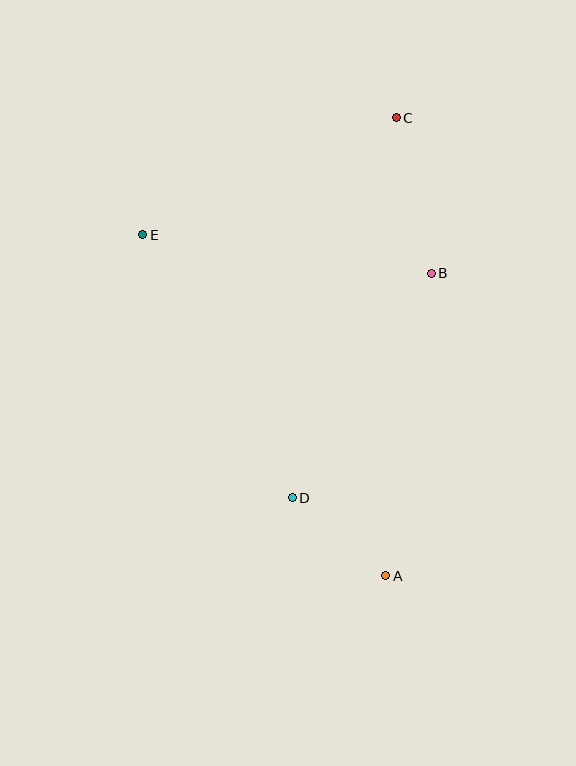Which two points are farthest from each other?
Points A and C are farthest from each other.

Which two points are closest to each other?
Points A and D are closest to each other.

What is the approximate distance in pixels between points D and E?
The distance between D and E is approximately 303 pixels.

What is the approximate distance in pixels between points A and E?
The distance between A and E is approximately 419 pixels.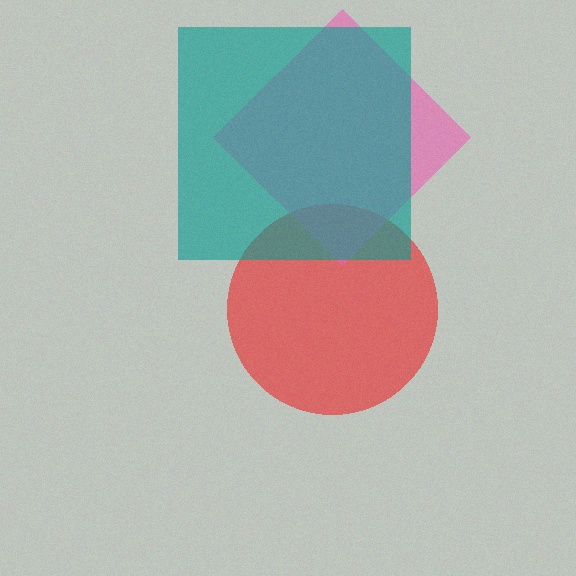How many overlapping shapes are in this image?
There are 3 overlapping shapes in the image.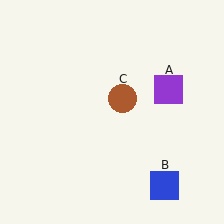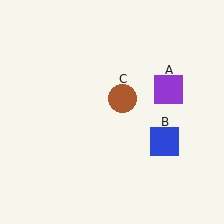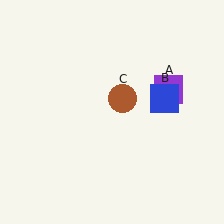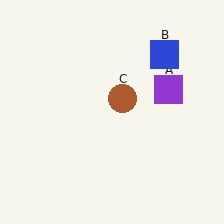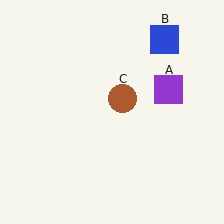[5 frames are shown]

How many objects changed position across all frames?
1 object changed position: blue square (object B).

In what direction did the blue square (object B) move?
The blue square (object B) moved up.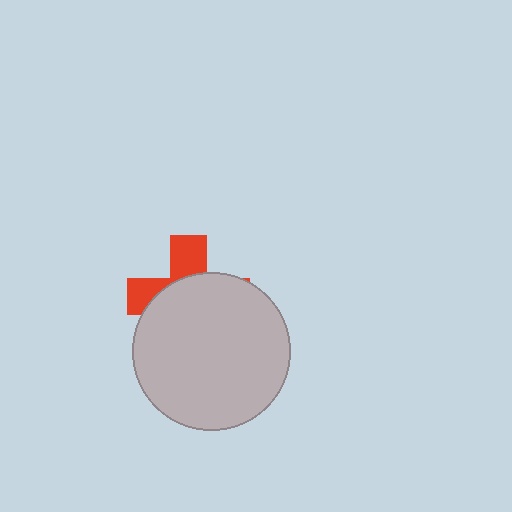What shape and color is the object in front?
The object in front is a light gray circle.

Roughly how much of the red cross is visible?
A small part of it is visible (roughly 34%).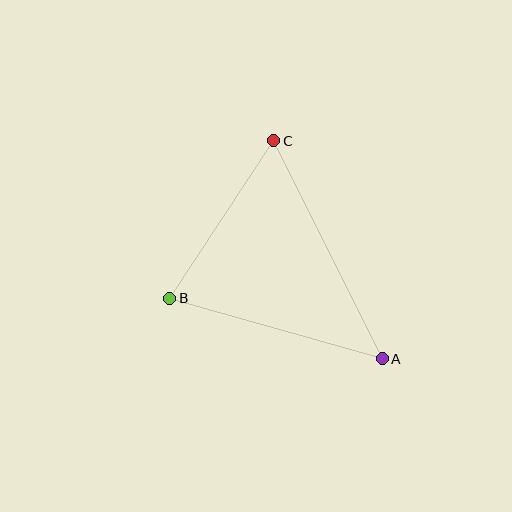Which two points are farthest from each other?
Points A and C are farthest from each other.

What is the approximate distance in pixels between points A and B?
The distance between A and B is approximately 221 pixels.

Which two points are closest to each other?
Points B and C are closest to each other.